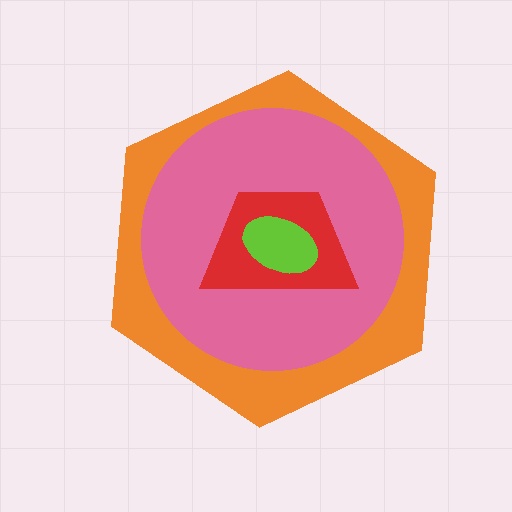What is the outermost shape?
The orange hexagon.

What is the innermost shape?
The lime ellipse.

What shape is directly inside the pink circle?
The red trapezoid.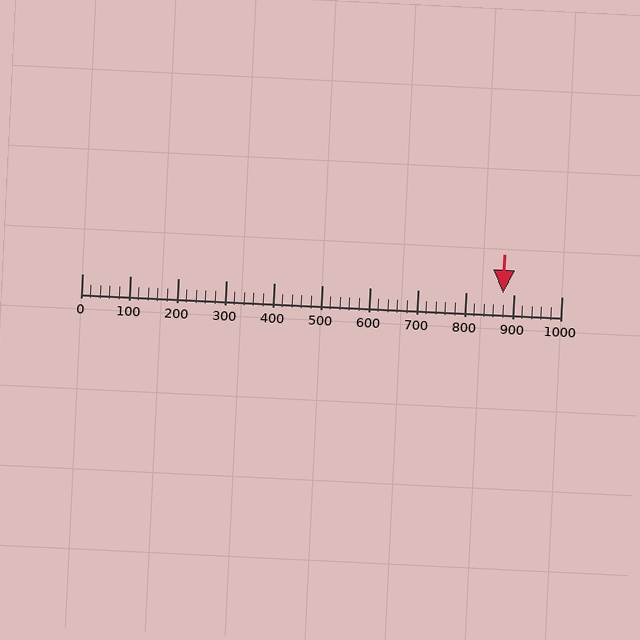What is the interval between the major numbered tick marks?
The major tick marks are spaced 100 units apart.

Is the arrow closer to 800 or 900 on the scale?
The arrow is closer to 900.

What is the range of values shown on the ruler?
The ruler shows values from 0 to 1000.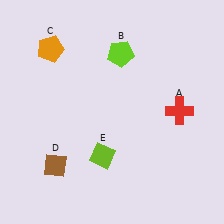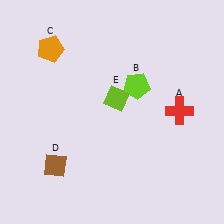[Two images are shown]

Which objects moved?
The objects that moved are: the lime pentagon (B), the lime diamond (E).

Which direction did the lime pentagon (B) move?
The lime pentagon (B) moved down.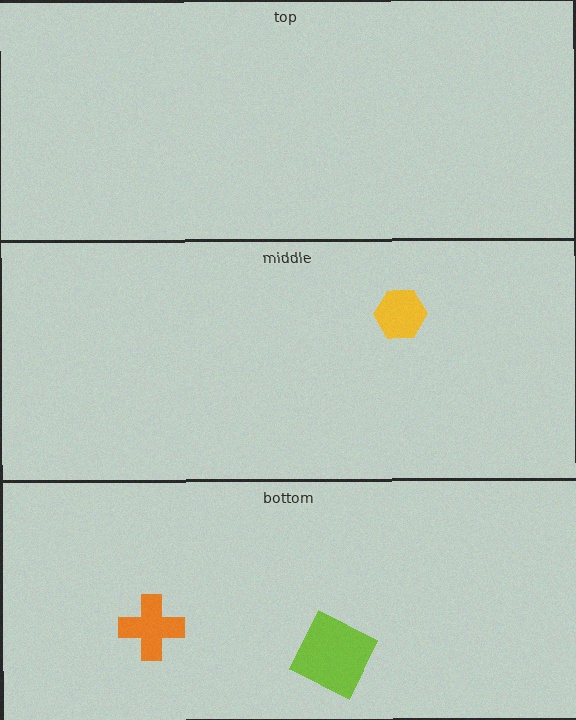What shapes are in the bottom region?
The orange cross, the lime square.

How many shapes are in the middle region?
1.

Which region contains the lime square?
The bottom region.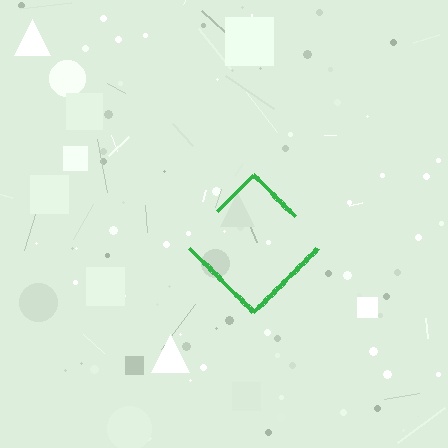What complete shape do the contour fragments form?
The contour fragments form a diamond.